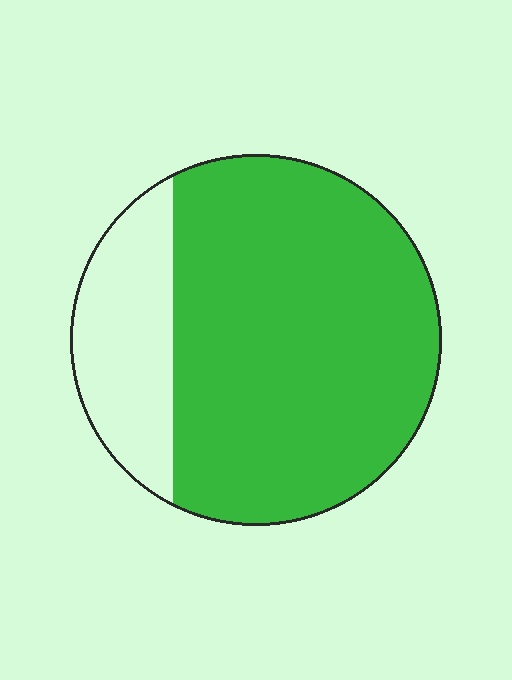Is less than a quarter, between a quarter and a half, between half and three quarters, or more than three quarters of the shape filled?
More than three quarters.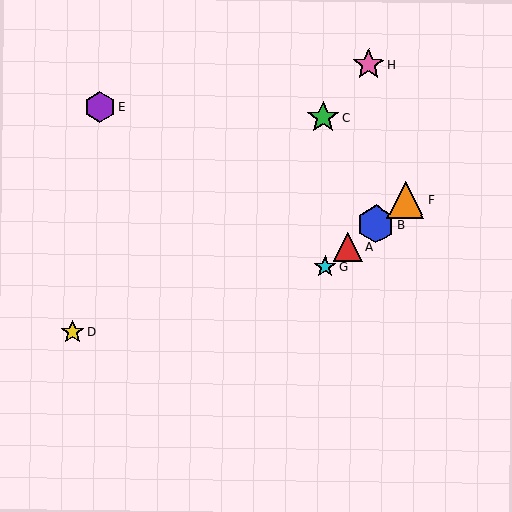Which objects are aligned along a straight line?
Objects A, B, F, G are aligned along a straight line.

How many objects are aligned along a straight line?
4 objects (A, B, F, G) are aligned along a straight line.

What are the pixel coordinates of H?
Object H is at (369, 65).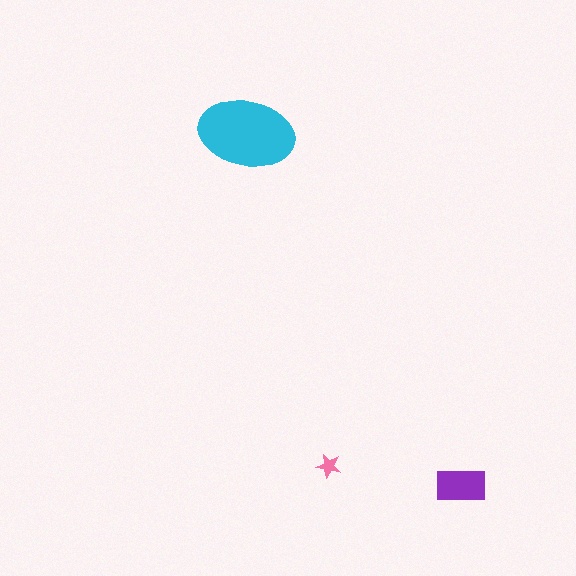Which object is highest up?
The cyan ellipse is topmost.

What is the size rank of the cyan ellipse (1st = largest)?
1st.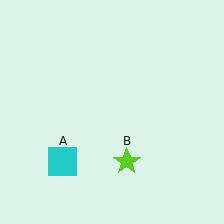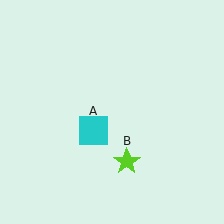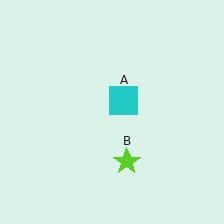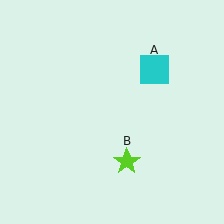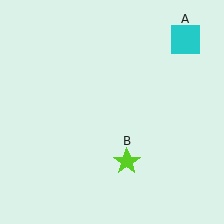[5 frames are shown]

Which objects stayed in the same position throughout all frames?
Lime star (object B) remained stationary.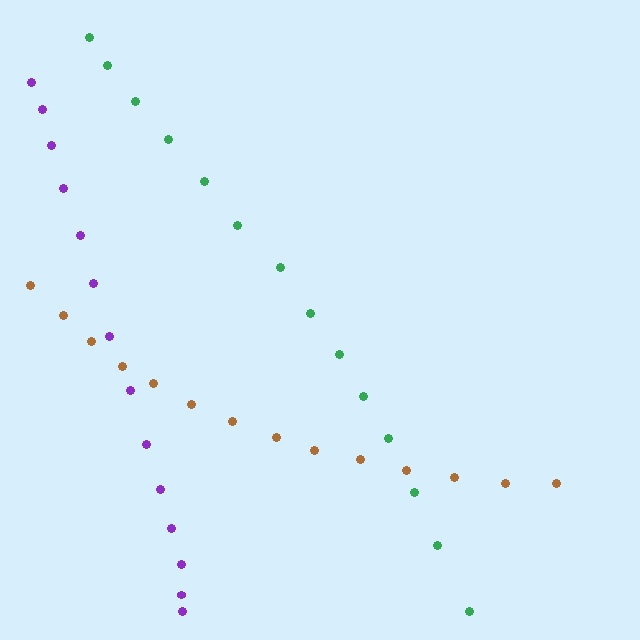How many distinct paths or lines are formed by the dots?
There are 3 distinct paths.